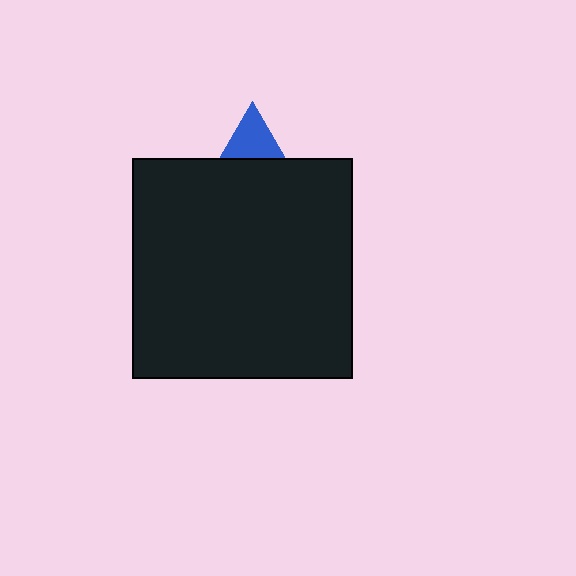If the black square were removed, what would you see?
You would see the complete blue triangle.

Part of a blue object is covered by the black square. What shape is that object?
It is a triangle.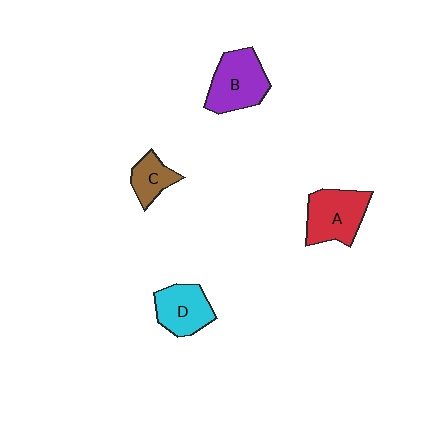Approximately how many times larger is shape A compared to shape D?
Approximately 1.2 times.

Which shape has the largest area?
Shape B (purple).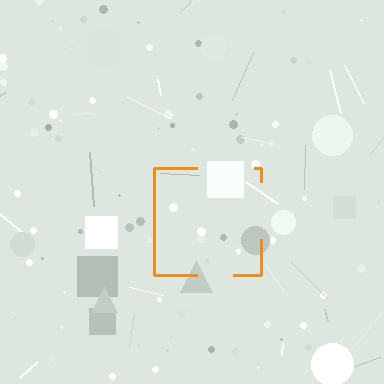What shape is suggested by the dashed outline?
The dashed outline suggests a square.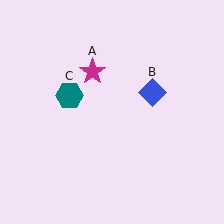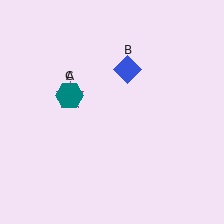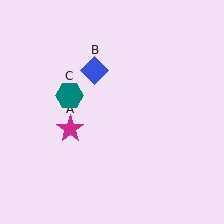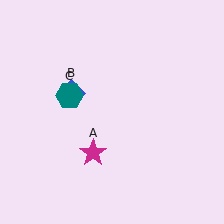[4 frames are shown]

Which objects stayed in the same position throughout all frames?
Teal hexagon (object C) remained stationary.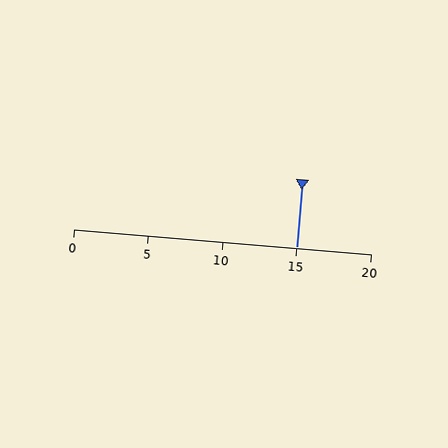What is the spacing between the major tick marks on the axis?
The major ticks are spaced 5 apart.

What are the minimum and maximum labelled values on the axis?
The axis runs from 0 to 20.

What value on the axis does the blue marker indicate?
The marker indicates approximately 15.